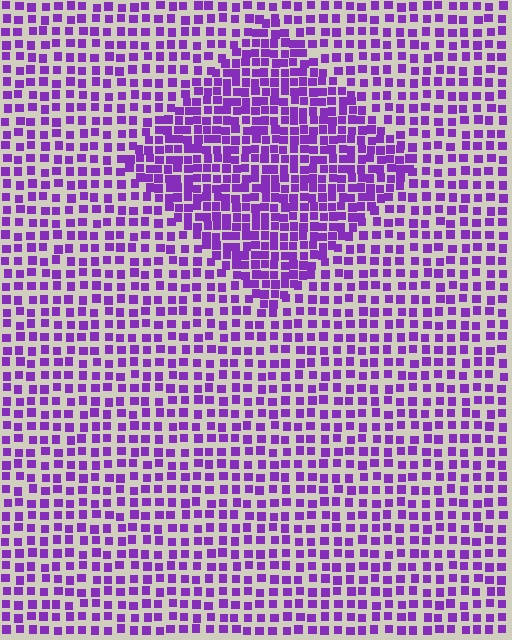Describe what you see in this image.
The image contains small purple elements arranged at two different densities. A diamond-shaped region is visible where the elements are more densely packed than the surrounding area.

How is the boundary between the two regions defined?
The boundary is defined by a change in element density (approximately 1.7x ratio). All elements are the same color, size, and shape.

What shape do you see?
I see a diamond.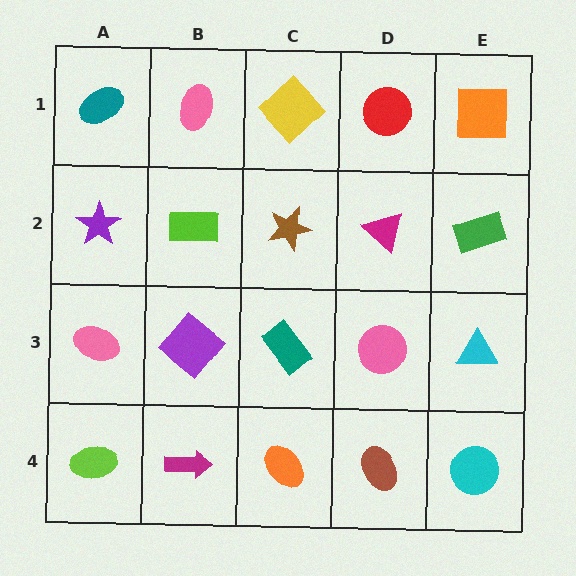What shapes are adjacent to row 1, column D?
A magenta triangle (row 2, column D), a yellow diamond (row 1, column C), an orange square (row 1, column E).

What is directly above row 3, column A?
A purple star.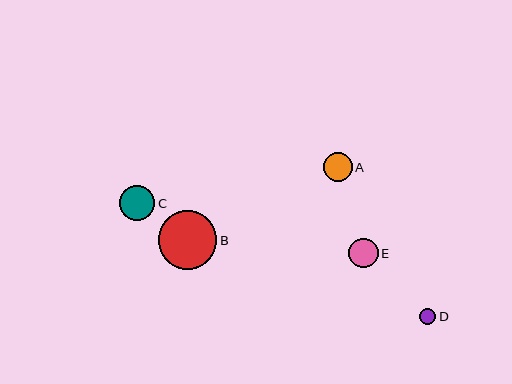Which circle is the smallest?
Circle D is the smallest with a size of approximately 16 pixels.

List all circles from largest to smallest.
From largest to smallest: B, C, E, A, D.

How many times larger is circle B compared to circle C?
Circle B is approximately 1.7 times the size of circle C.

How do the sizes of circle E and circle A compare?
Circle E and circle A are approximately the same size.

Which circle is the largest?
Circle B is the largest with a size of approximately 59 pixels.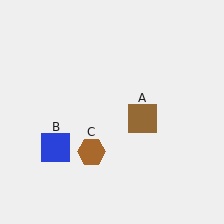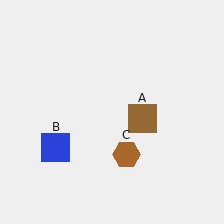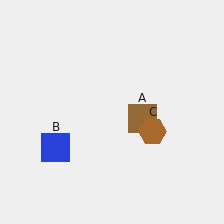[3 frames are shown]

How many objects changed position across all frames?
1 object changed position: brown hexagon (object C).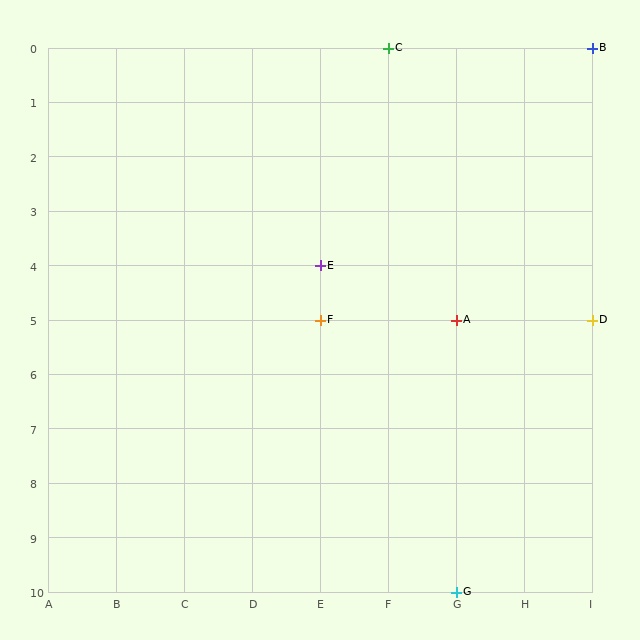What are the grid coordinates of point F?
Point F is at grid coordinates (E, 5).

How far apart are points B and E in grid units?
Points B and E are 4 columns and 4 rows apart (about 5.7 grid units diagonally).